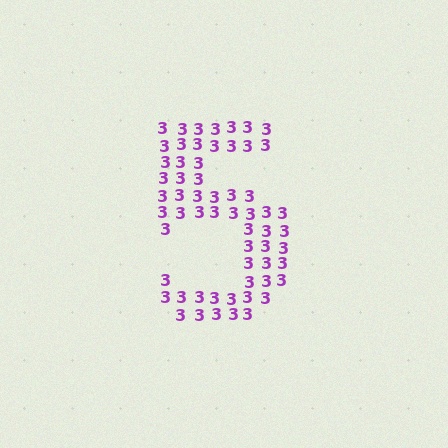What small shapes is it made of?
It is made of small digit 3's.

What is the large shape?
The large shape is the digit 5.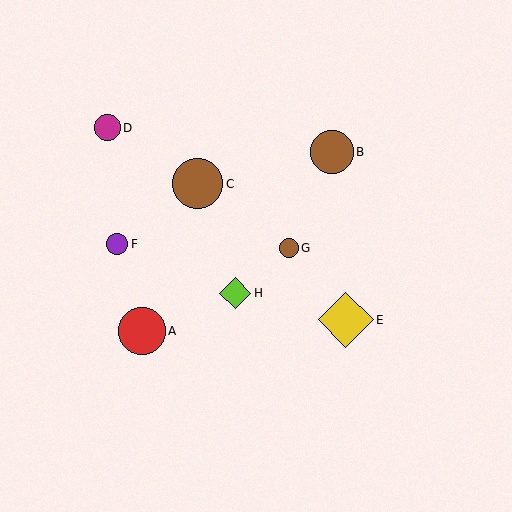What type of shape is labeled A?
Shape A is a red circle.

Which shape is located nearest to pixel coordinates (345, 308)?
The yellow diamond (labeled E) at (346, 320) is nearest to that location.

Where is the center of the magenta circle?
The center of the magenta circle is at (107, 128).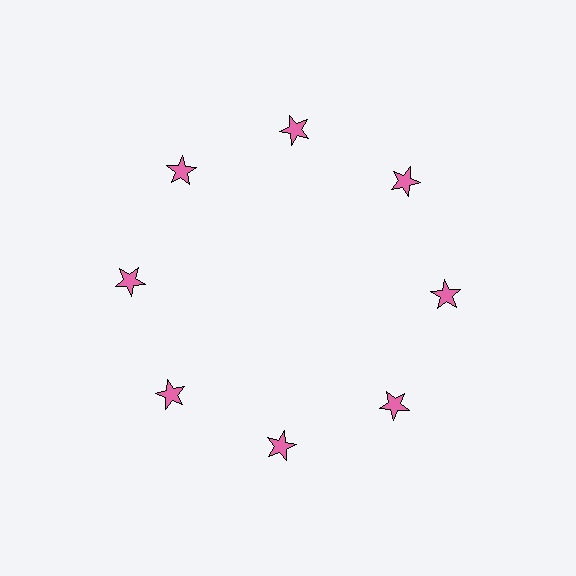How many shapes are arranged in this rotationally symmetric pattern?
There are 8 shapes, arranged in 8 groups of 1.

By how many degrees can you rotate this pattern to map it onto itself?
The pattern maps onto itself every 45 degrees of rotation.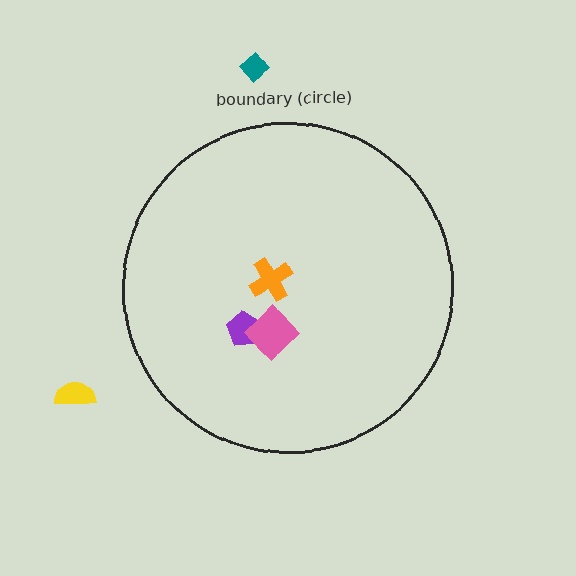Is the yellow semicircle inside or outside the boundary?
Outside.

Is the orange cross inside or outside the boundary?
Inside.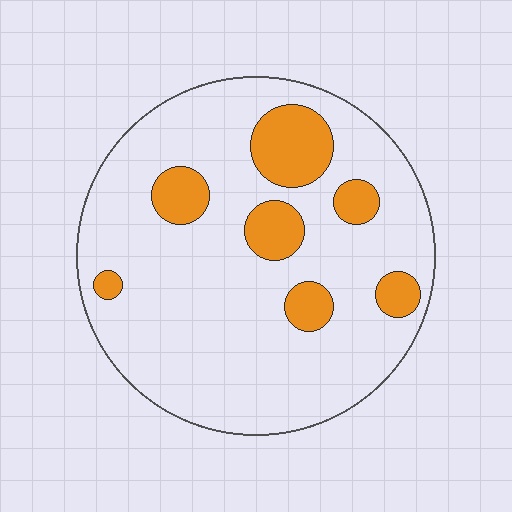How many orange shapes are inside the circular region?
7.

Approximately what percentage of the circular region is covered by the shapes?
Approximately 15%.